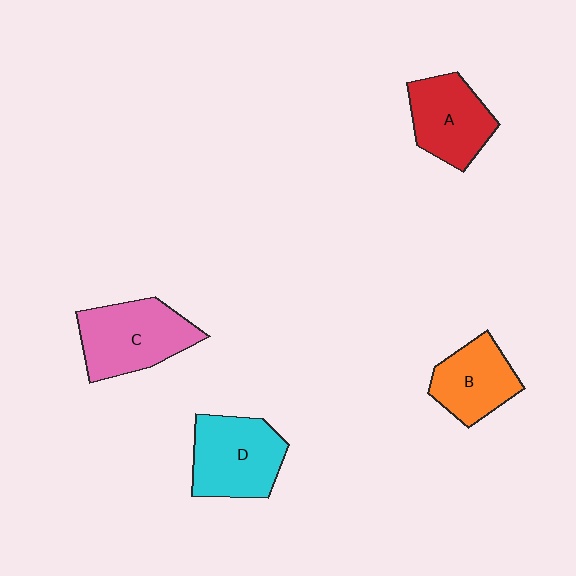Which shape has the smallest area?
Shape B (orange).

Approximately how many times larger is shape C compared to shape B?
Approximately 1.3 times.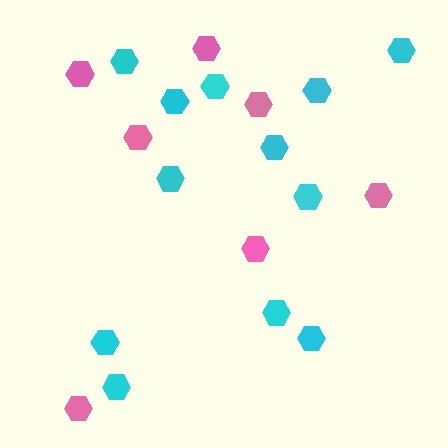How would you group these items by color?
There are 2 groups: one group of cyan hexagons (12) and one group of pink hexagons (7).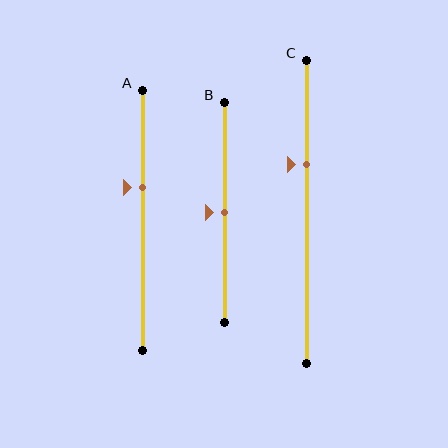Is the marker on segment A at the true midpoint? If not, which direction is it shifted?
No, the marker on segment A is shifted upward by about 13% of the segment length.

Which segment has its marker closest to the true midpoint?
Segment B has its marker closest to the true midpoint.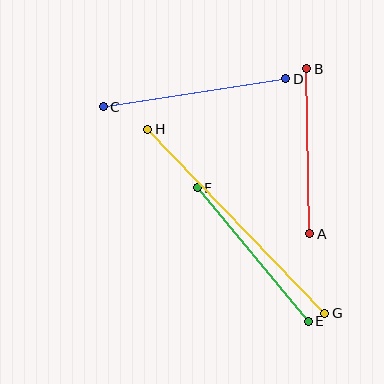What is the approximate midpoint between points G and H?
The midpoint is at approximately (236, 221) pixels.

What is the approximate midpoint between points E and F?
The midpoint is at approximately (253, 255) pixels.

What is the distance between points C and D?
The distance is approximately 184 pixels.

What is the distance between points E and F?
The distance is approximately 174 pixels.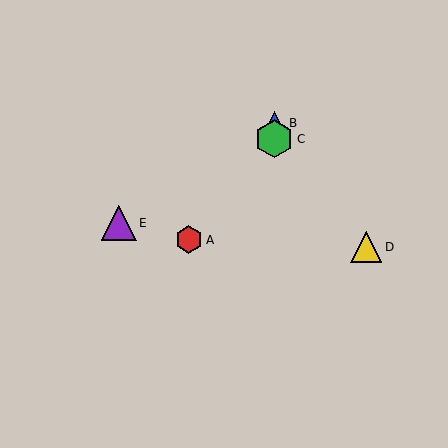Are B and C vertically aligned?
Yes, both are at x≈274.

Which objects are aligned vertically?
Objects B, C are aligned vertically.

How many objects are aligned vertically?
2 objects (B, C) are aligned vertically.